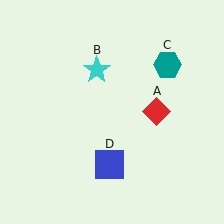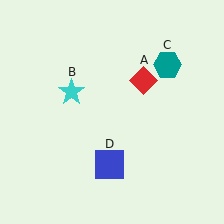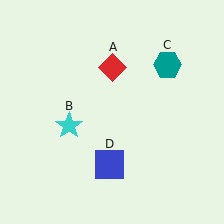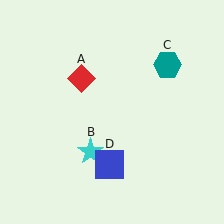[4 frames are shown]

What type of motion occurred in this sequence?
The red diamond (object A), cyan star (object B) rotated counterclockwise around the center of the scene.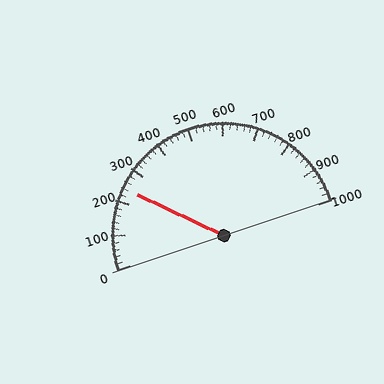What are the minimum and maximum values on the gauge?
The gauge ranges from 0 to 1000.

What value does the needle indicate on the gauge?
The needle indicates approximately 240.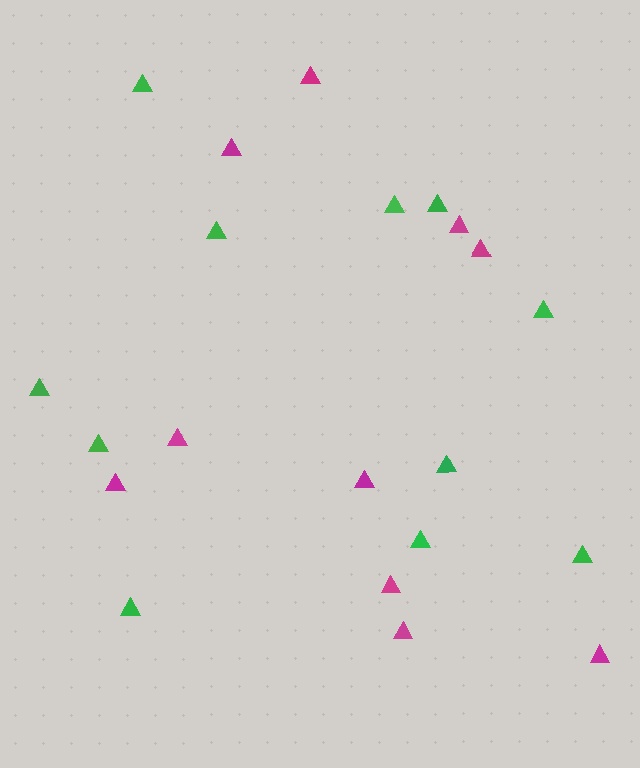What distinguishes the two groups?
There are 2 groups: one group of magenta triangles (10) and one group of green triangles (11).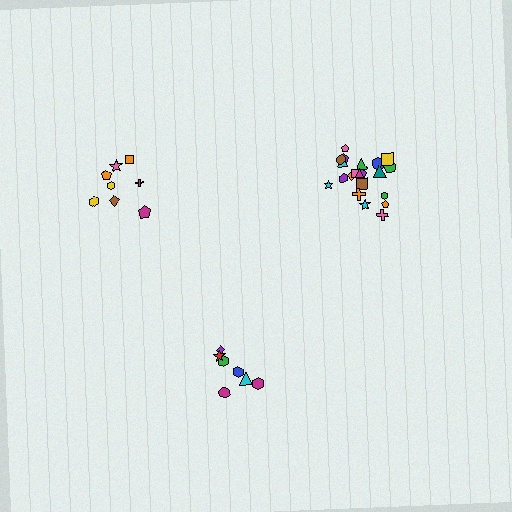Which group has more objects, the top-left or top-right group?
The top-right group.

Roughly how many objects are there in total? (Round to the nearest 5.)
Roughly 35 objects in total.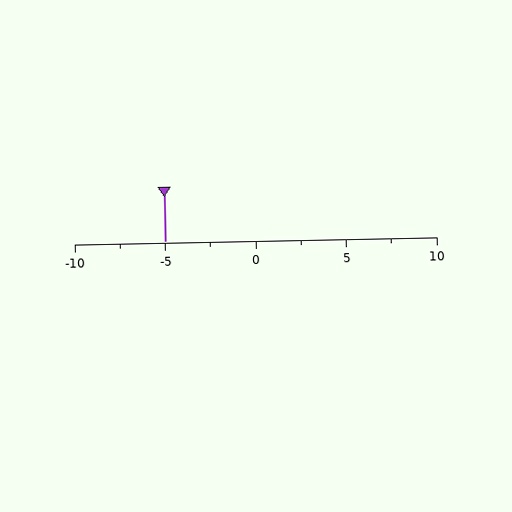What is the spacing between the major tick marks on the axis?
The major ticks are spaced 5 apart.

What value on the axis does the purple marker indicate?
The marker indicates approximately -5.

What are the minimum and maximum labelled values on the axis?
The axis runs from -10 to 10.